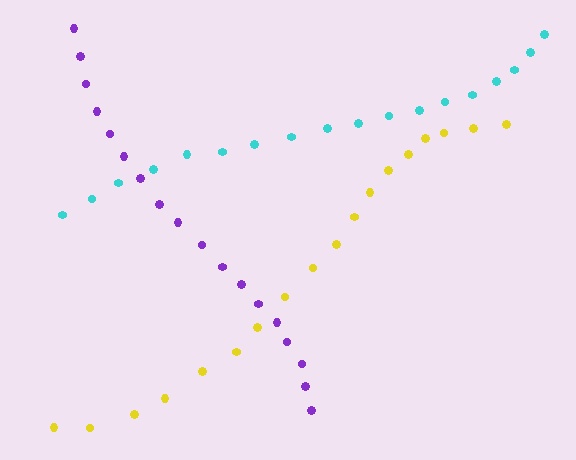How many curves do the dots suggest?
There are 3 distinct paths.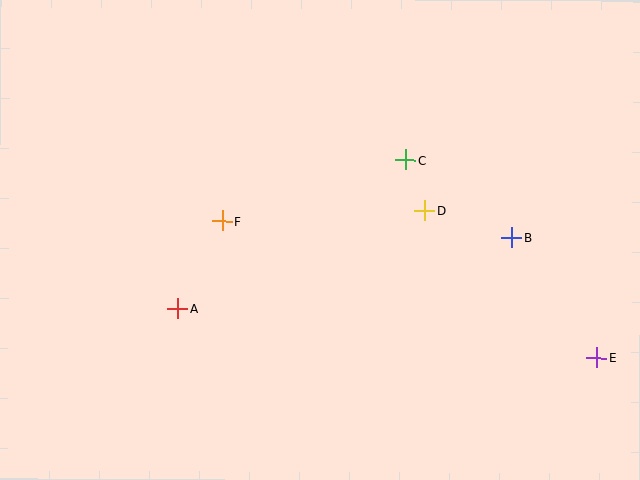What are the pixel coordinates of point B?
Point B is at (512, 238).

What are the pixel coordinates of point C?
Point C is at (406, 160).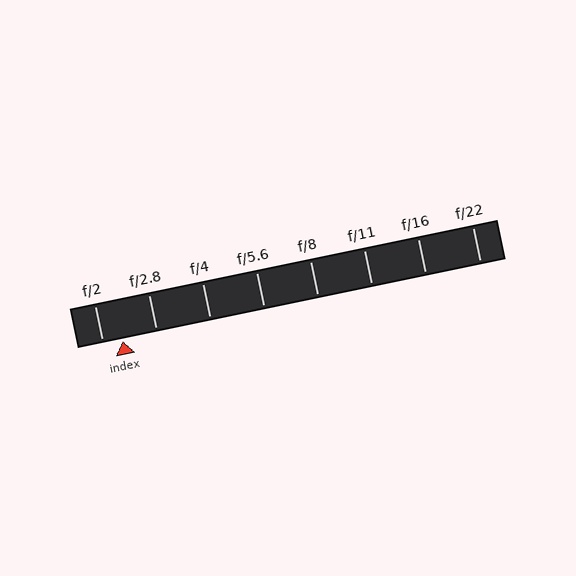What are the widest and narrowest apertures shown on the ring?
The widest aperture shown is f/2 and the narrowest is f/22.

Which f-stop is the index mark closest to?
The index mark is closest to f/2.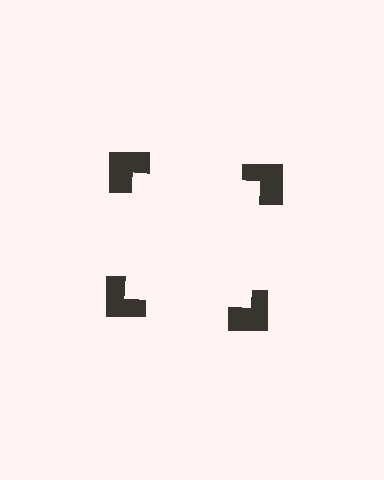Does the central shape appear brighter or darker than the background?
It typically appears slightly brighter than the background, even though no actual brightness change is drawn.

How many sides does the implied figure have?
4 sides.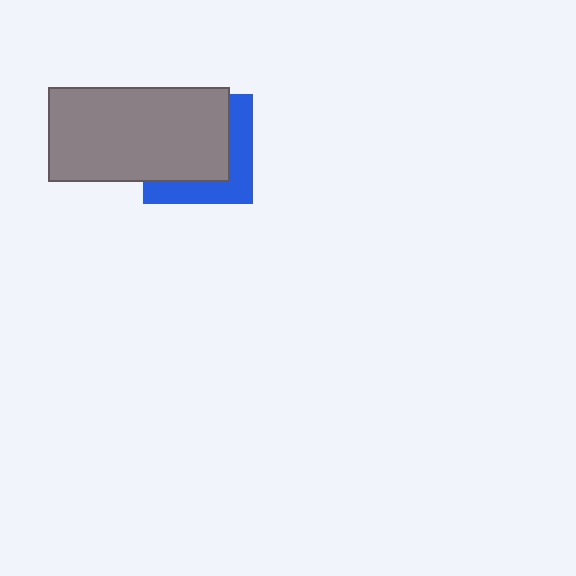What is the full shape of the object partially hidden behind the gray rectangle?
The partially hidden object is a blue square.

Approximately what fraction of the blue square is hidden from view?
Roughly 63% of the blue square is hidden behind the gray rectangle.